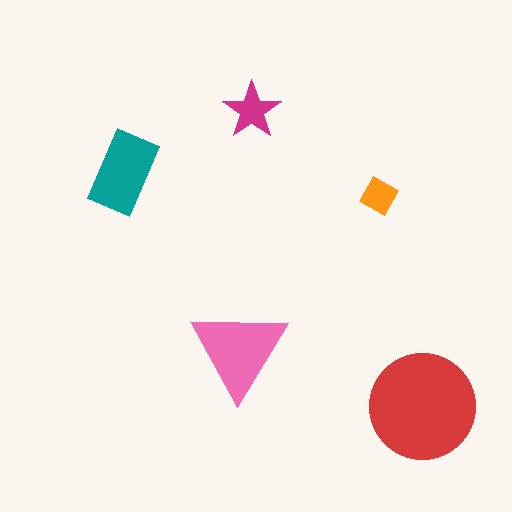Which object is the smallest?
The orange diamond.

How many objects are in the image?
There are 5 objects in the image.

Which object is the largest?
The red circle.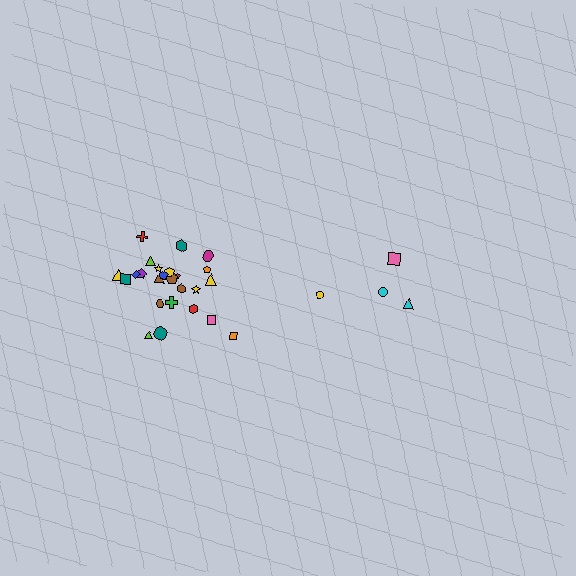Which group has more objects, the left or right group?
The left group.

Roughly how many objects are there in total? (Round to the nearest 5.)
Roughly 30 objects in total.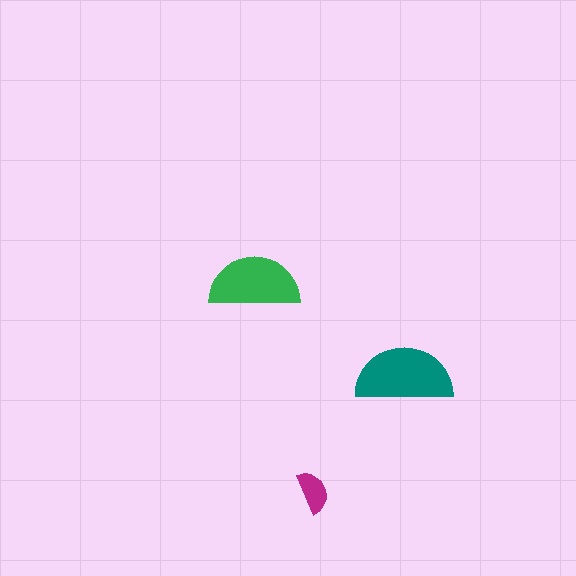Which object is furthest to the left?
The green semicircle is leftmost.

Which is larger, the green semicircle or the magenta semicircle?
The green one.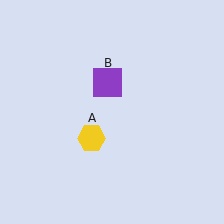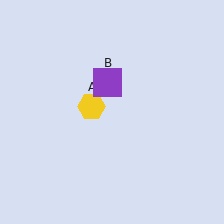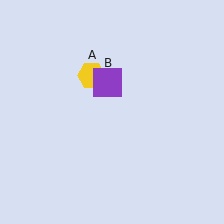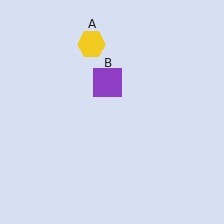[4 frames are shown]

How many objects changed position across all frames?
1 object changed position: yellow hexagon (object A).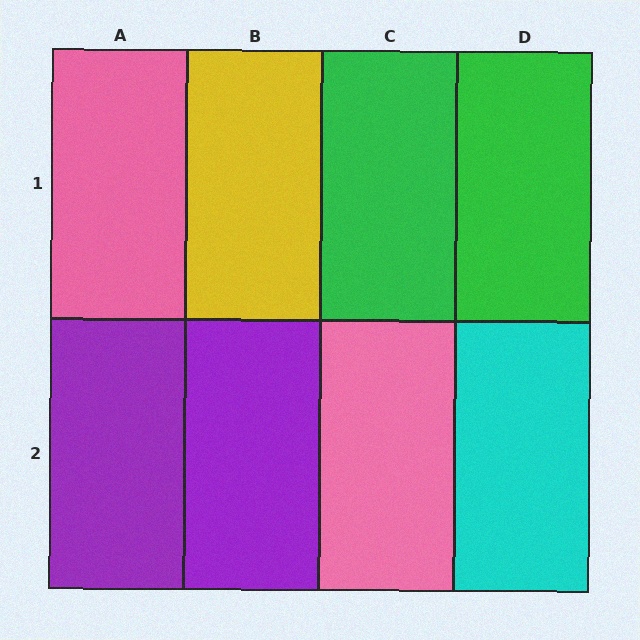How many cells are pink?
2 cells are pink.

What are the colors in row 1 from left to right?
Pink, yellow, green, green.